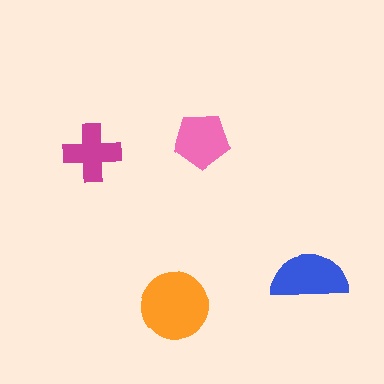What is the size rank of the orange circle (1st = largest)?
1st.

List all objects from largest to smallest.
The orange circle, the blue semicircle, the pink pentagon, the magenta cross.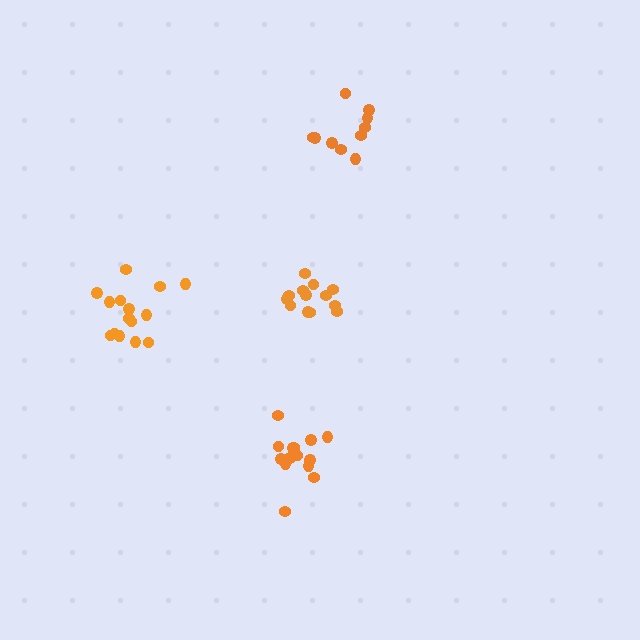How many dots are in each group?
Group 1: 14 dots, Group 2: 15 dots, Group 3: 10 dots, Group 4: 13 dots (52 total).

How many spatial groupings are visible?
There are 4 spatial groupings.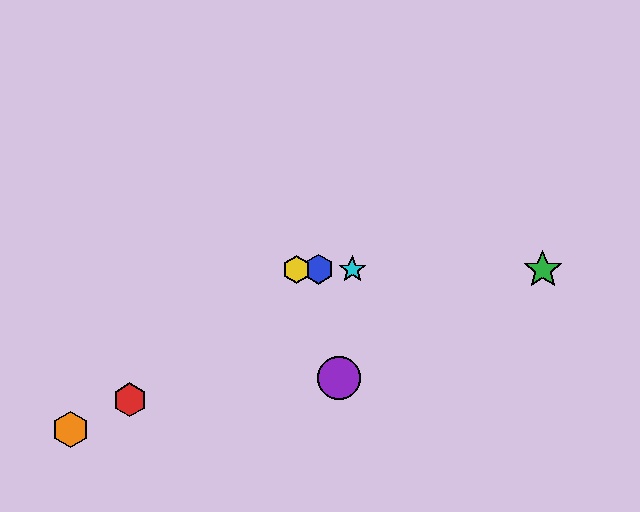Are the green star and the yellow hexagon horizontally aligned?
Yes, both are at y≈269.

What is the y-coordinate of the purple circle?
The purple circle is at y≈378.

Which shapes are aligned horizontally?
The blue hexagon, the green star, the yellow hexagon, the cyan star are aligned horizontally.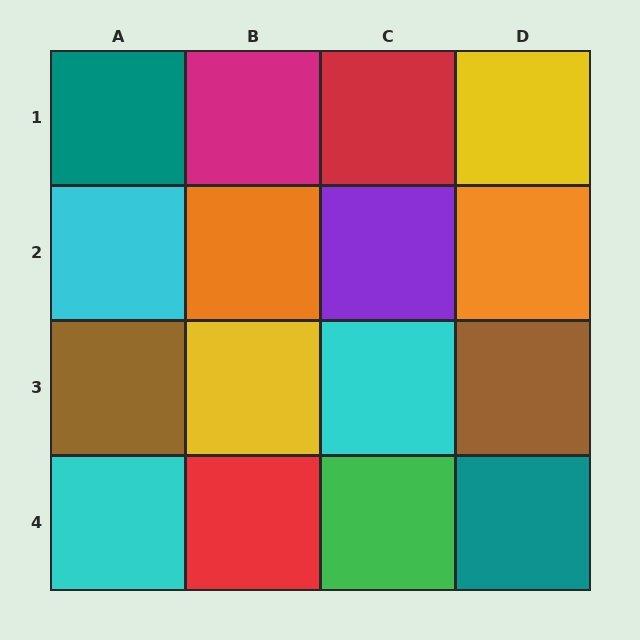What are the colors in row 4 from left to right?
Cyan, red, green, teal.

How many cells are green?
1 cell is green.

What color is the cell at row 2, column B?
Orange.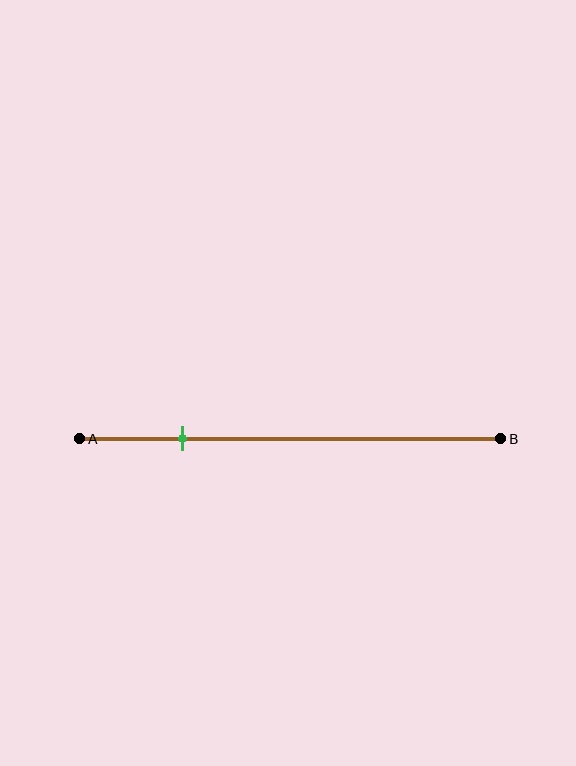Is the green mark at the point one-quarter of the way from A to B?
Yes, the mark is approximately at the one-quarter point.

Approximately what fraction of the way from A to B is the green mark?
The green mark is approximately 25% of the way from A to B.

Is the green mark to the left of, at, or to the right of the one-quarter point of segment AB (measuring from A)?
The green mark is approximately at the one-quarter point of segment AB.